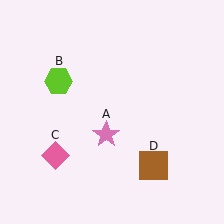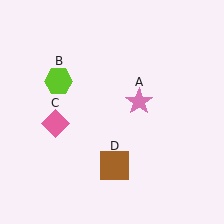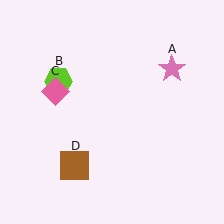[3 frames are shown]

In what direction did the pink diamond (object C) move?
The pink diamond (object C) moved up.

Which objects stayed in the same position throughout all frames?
Lime hexagon (object B) remained stationary.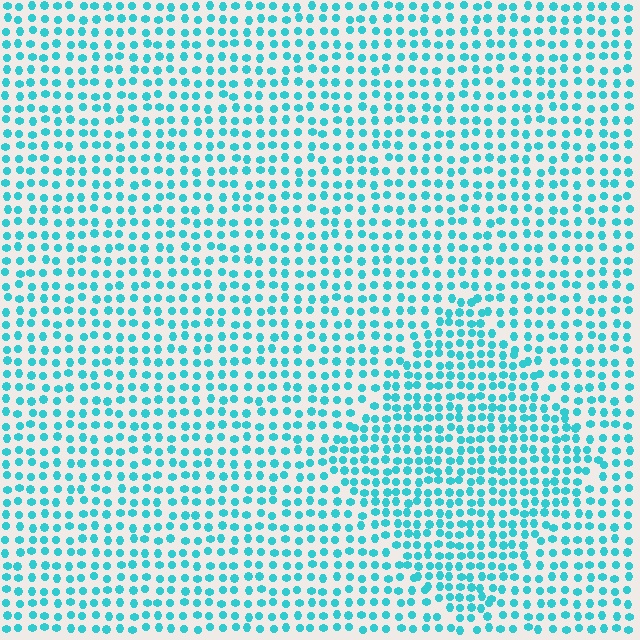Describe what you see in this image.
The image contains small cyan elements arranged at two different densities. A diamond-shaped region is visible where the elements are more densely packed than the surrounding area.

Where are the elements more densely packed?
The elements are more densely packed inside the diamond boundary.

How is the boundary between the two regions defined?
The boundary is defined by a change in element density (approximately 1.4x ratio). All elements are the same color, size, and shape.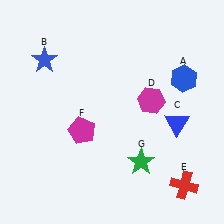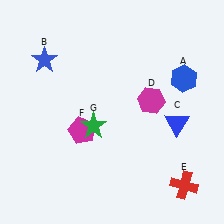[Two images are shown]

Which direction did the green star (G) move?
The green star (G) moved left.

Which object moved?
The green star (G) moved left.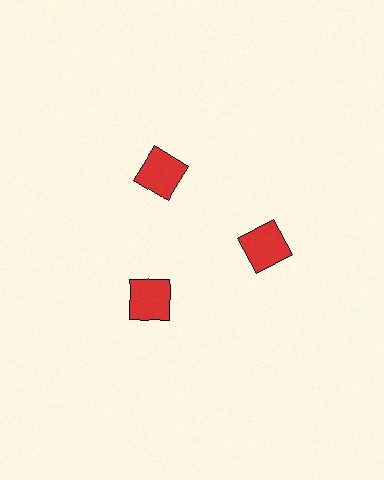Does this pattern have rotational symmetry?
Yes, this pattern has 3-fold rotational symmetry. It looks the same after rotating 120 degrees around the center.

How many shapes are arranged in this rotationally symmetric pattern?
There are 3 shapes, arranged in 3 groups of 1.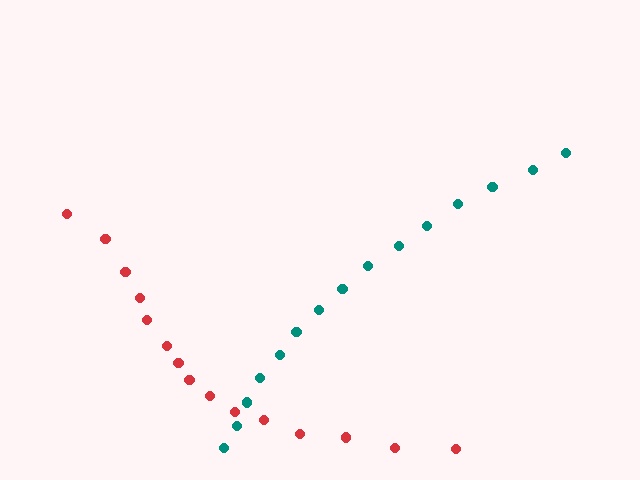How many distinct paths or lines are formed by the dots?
There are 2 distinct paths.